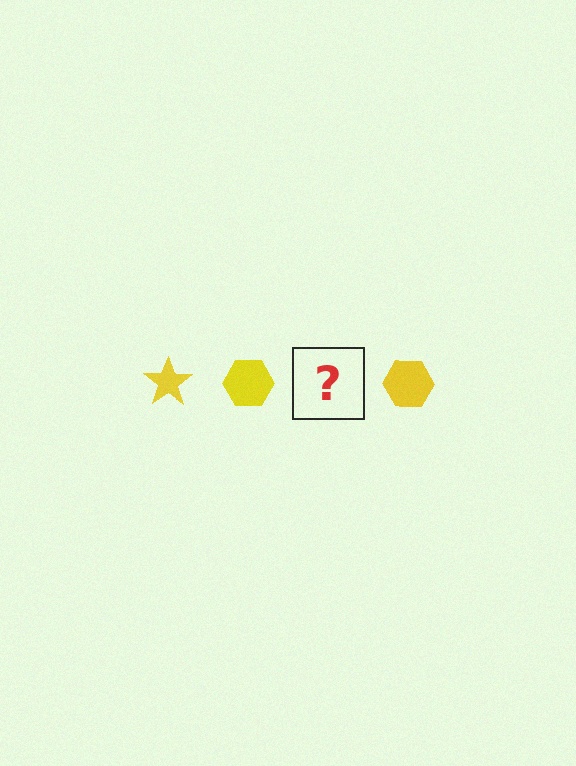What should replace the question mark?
The question mark should be replaced with a yellow star.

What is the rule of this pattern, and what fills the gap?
The rule is that the pattern cycles through star, hexagon shapes in yellow. The gap should be filled with a yellow star.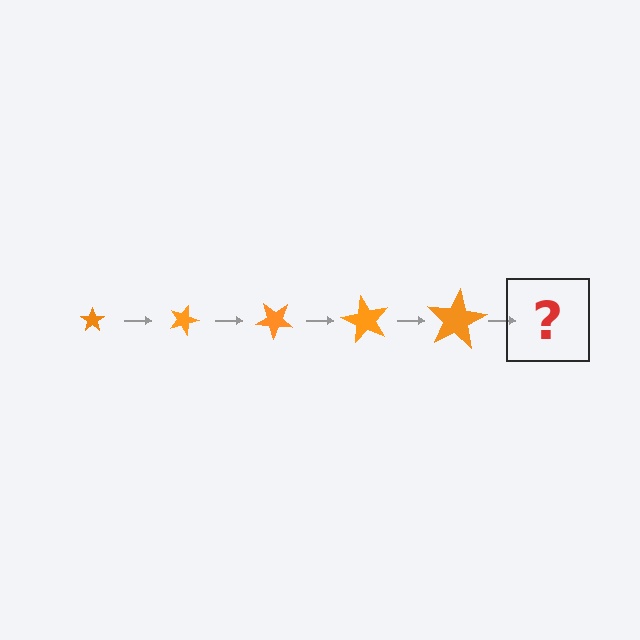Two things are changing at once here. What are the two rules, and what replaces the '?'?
The two rules are that the star grows larger each step and it rotates 20 degrees each step. The '?' should be a star, larger than the previous one and rotated 100 degrees from the start.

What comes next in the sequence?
The next element should be a star, larger than the previous one and rotated 100 degrees from the start.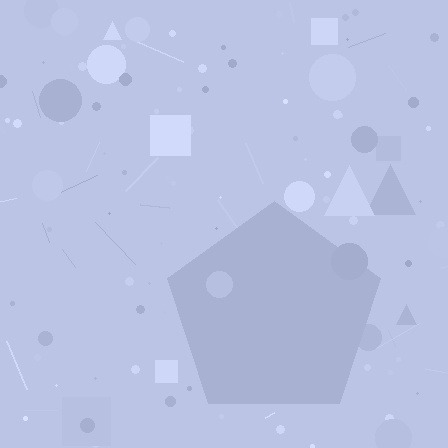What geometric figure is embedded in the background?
A pentagon is embedded in the background.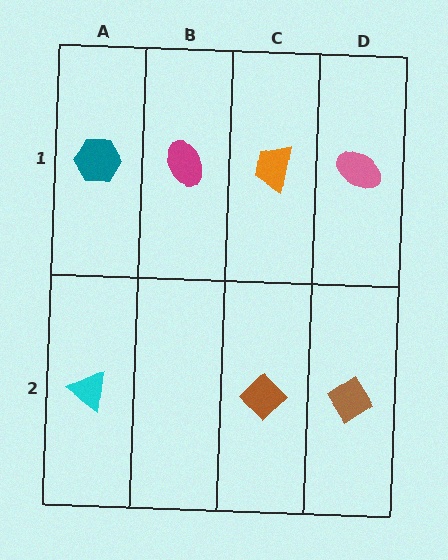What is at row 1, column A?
A teal hexagon.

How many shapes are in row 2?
3 shapes.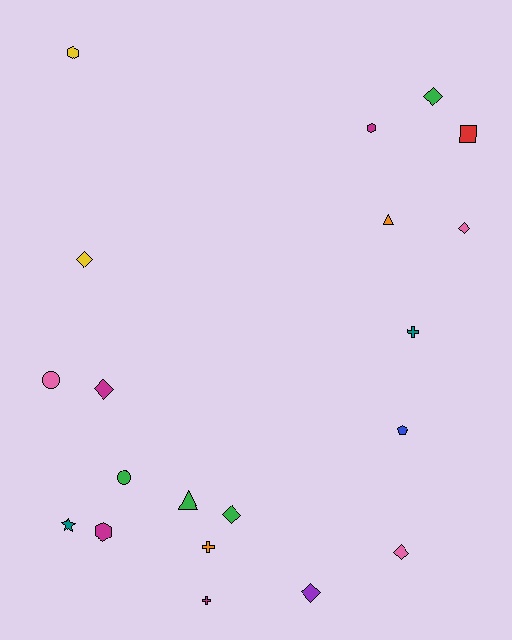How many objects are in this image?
There are 20 objects.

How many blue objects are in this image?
There is 1 blue object.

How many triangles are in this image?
There are 2 triangles.